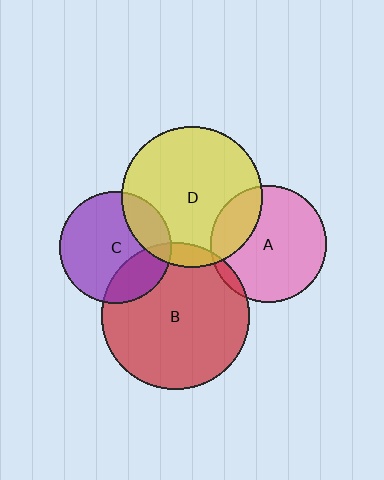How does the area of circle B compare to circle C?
Approximately 1.7 times.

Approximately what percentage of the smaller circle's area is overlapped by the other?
Approximately 10%.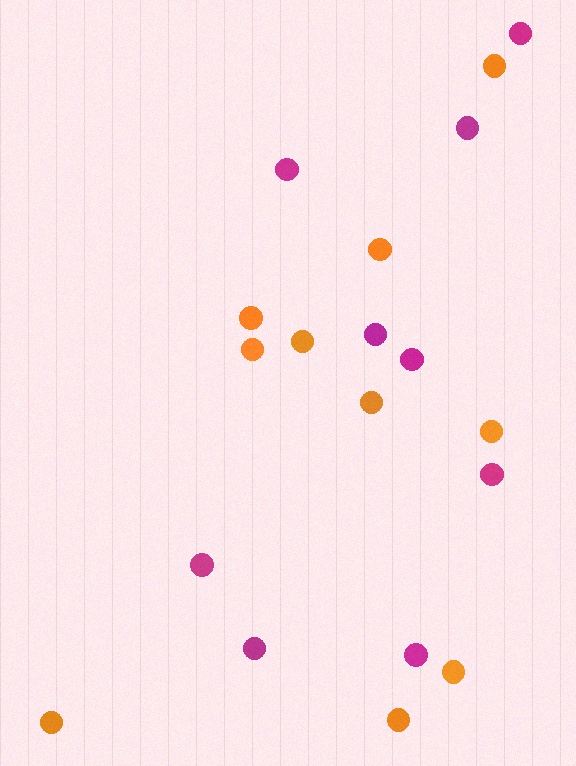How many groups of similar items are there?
There are 2 groups: one group of orange circles (10) and one group of magenta circles (9).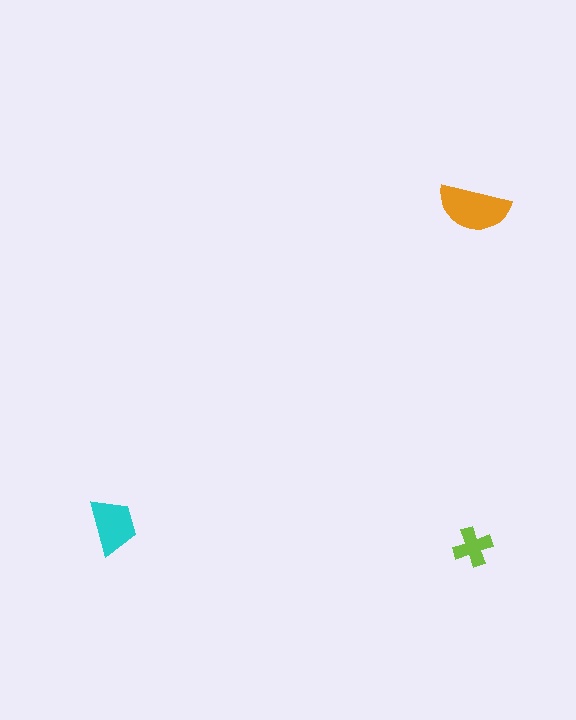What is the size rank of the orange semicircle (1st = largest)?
1st.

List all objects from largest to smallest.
The orange semicircle, the cyan trapezoid, the lime cross.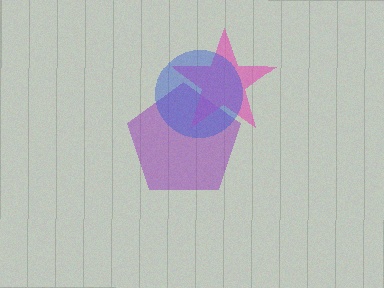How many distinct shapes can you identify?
There are 3 distinct shapes: a purple pentagon, a pink star, a blue circle.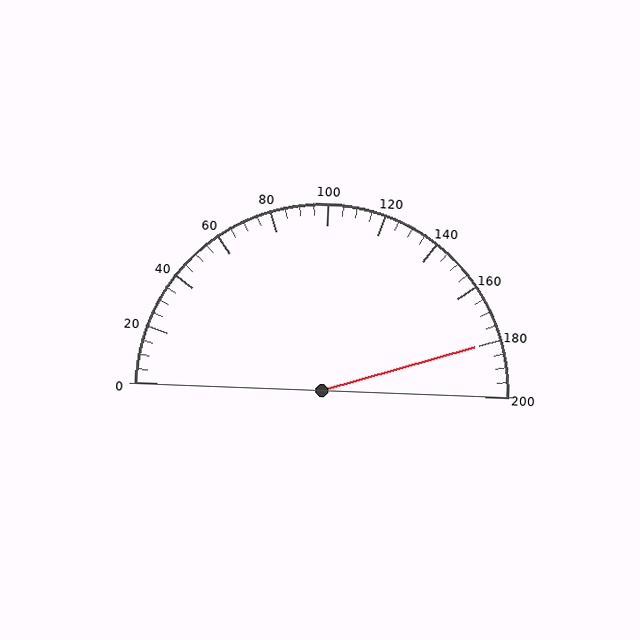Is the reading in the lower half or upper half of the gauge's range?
The reading is in the upper half of the range (0 to 200).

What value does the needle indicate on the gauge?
The needle indicates approximately 180.